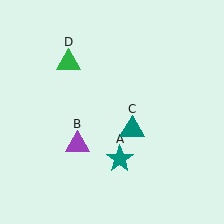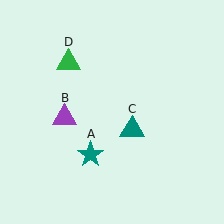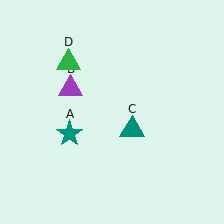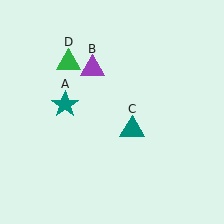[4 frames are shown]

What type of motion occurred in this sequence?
The teal star (object A), purple triangle (object B) rotated clockwise around the center of the scene.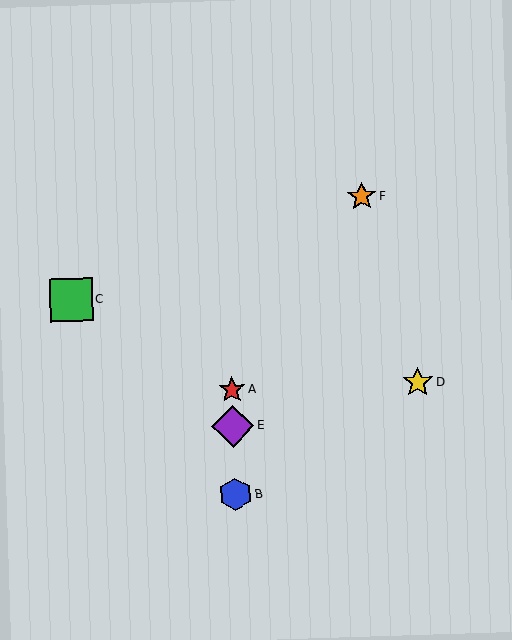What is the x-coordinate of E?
Object E is at x≈233.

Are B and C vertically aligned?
No, B is at x≈235 and C is at x≈71.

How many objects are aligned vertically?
3 objects (A, B, E) are aligned vertically.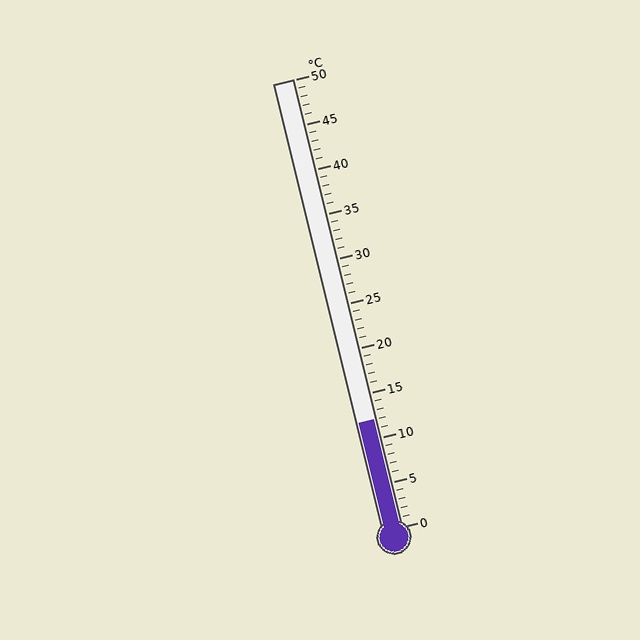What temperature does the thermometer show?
The thermometer shows approximately 12°C.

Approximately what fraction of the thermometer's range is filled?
The thermometer is filled to approximately 25% of its range.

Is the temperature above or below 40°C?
The temperature is below 40°C.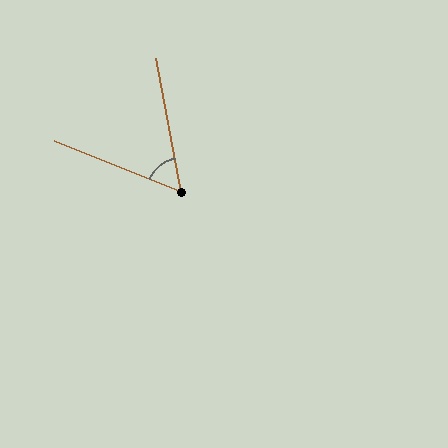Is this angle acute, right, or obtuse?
It is acute.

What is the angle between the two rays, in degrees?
Approximately 58 degrees.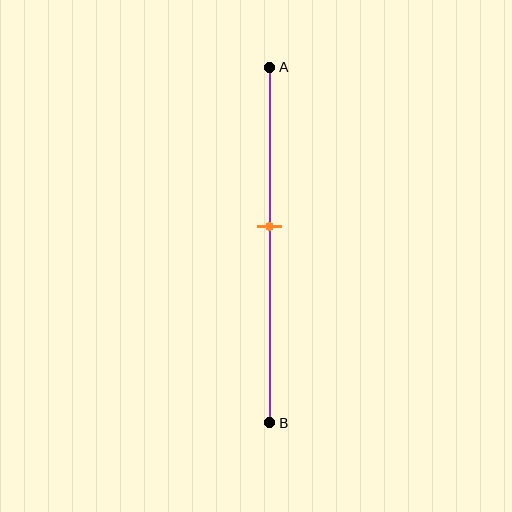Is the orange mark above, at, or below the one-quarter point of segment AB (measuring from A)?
The orange mark is below the one-quarter point of segment AB.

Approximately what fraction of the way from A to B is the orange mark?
The orange mark is approximately 45% of the way from A to B.